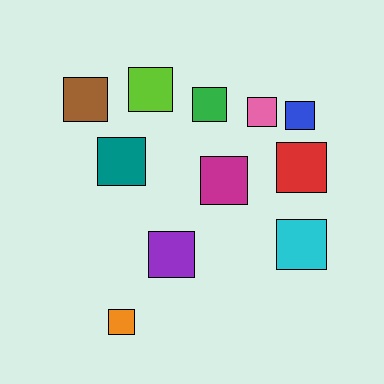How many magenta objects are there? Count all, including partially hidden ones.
There is 1 magenta object.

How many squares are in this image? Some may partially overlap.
There are 11 squares.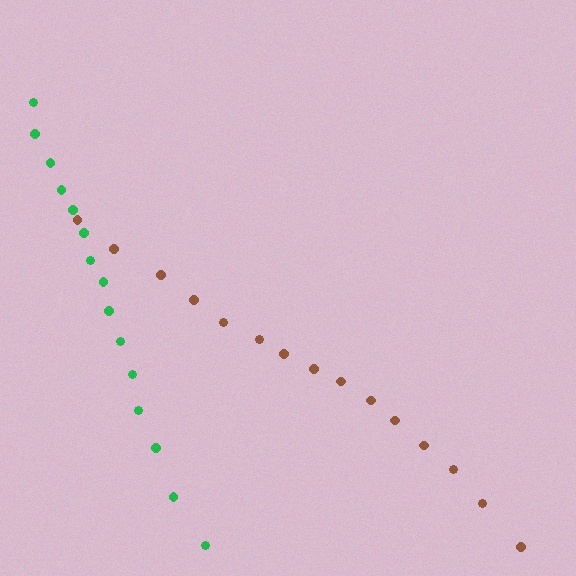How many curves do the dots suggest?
There are 2 distinct paths.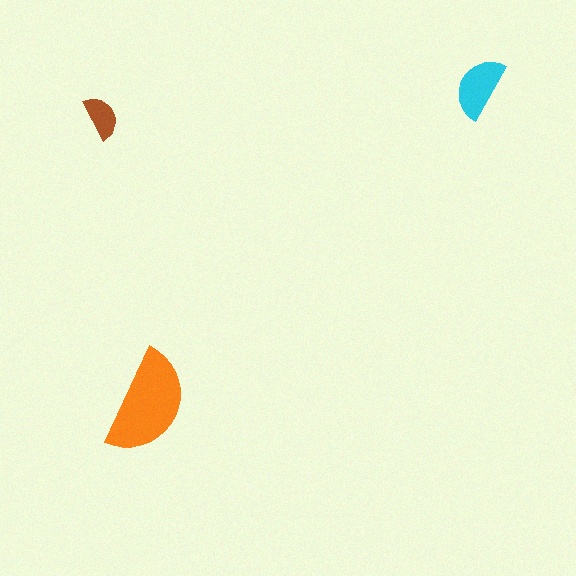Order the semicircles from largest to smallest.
the orange one, the cyan one, the brown one.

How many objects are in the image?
There are 3 objects in the image.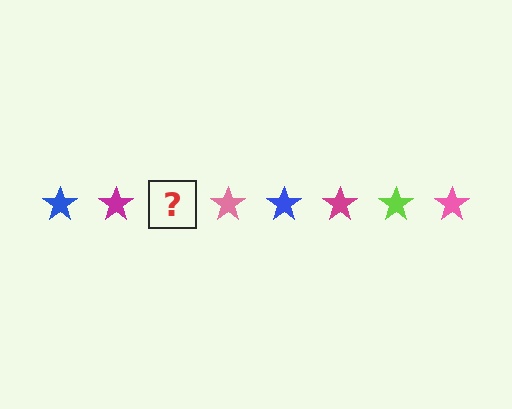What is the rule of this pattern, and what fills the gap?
The rule is that the pattern cycles through blue, magenta, lime, pink stars. The gap should be filled with a lime star.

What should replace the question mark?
The question mark should be replaced with a lime star.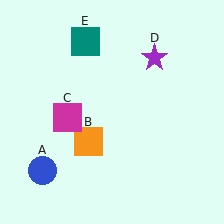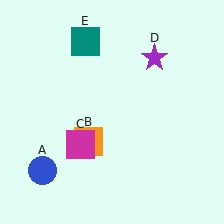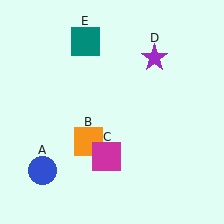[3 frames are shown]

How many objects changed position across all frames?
1 object changed position: magenta square (object C).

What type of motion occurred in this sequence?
The magenta square (object C) rotated counterclockwise around the center of the scene.